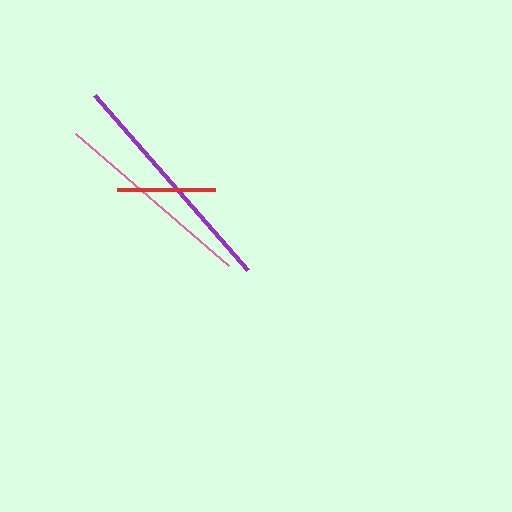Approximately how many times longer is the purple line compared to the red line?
The purple line is approximately 2.4 times the length of the red line.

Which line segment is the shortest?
The red line is the shortest at approximately 98 pixels.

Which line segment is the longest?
The purple line is the longest at approximately 232 pixels.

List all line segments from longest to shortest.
From longest to shortest: purple, pink, red.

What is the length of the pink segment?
The pink segment is approximately 202 pixels long.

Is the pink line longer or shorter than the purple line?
The purple line is longer than the pink line.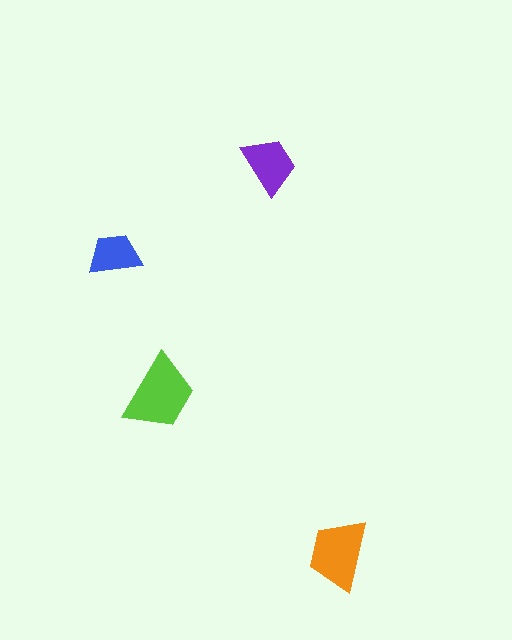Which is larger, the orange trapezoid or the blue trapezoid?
The orange one.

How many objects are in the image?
There are 4 objects in the image.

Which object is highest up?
The purple trapezoid is topmost.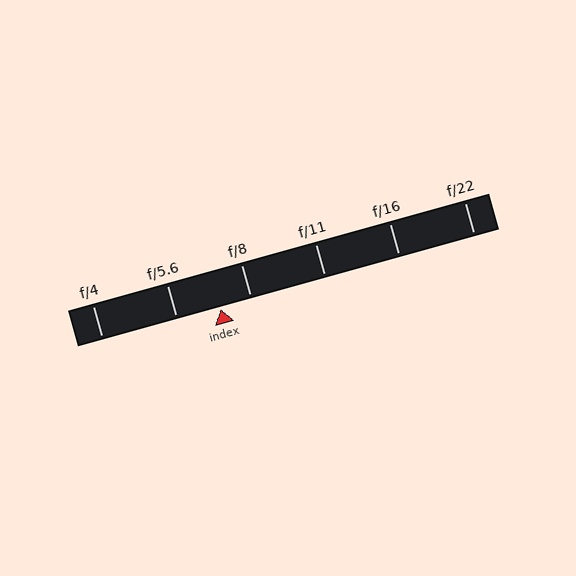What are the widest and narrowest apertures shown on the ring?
The widest aperture shown is f/4 and the narrowest is f/22.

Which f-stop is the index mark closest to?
The index mark is closest to f/8.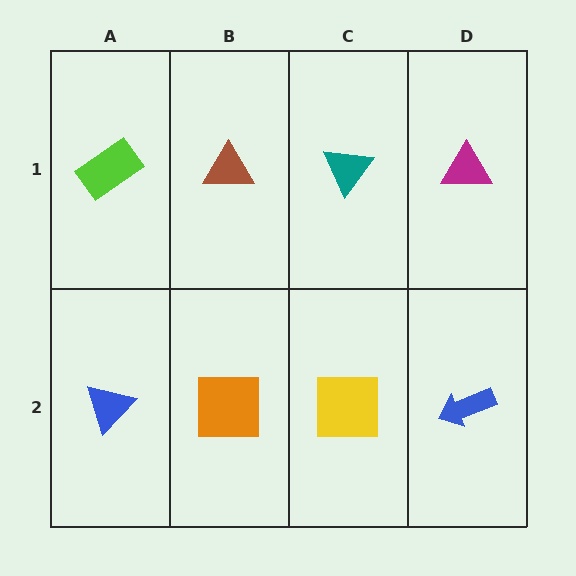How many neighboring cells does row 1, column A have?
2.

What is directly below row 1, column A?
A blue triangle.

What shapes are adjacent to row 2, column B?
A brown triangle (row 1, column B), a blue triangle (row 2, column A), a yellow square (row 2, column C).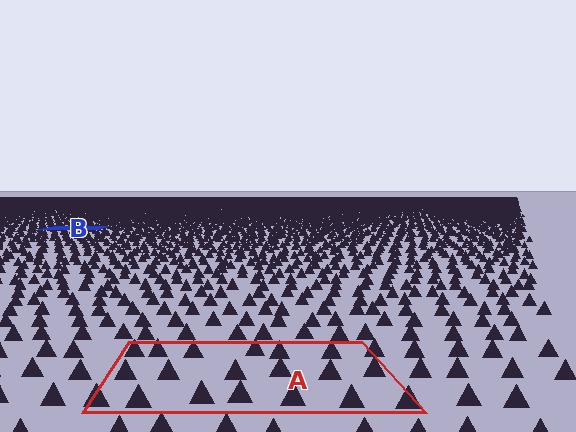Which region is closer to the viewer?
Region A is closer. The texture elements there are larger and more spread out.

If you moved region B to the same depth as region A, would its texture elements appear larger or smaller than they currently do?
They would appear larger. At a closer depth, the same texture elements are projected at a bigger on-screen size.